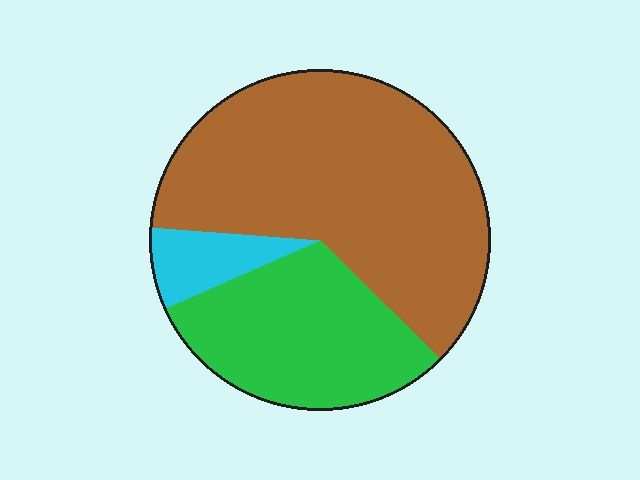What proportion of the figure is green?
Green covers about 30% of the figure.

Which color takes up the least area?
Cyan, at roughly 10%.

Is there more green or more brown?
Brown.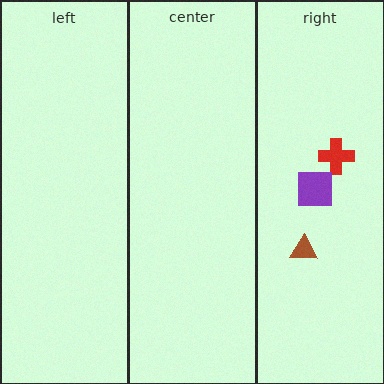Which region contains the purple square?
The right region.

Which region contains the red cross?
The right region.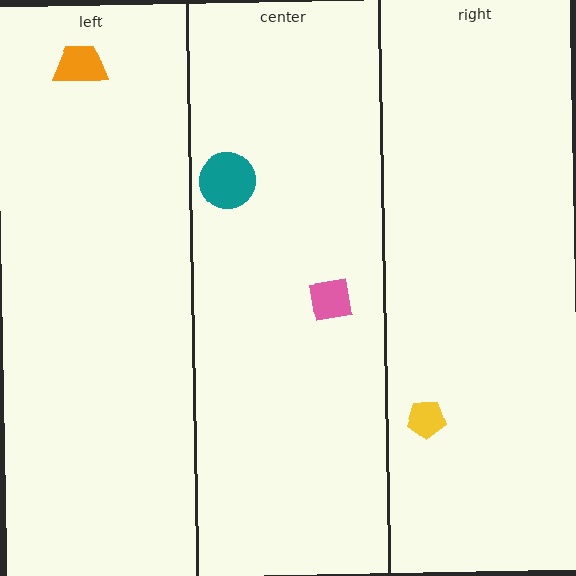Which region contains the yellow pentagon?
The right region.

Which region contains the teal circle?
The center region.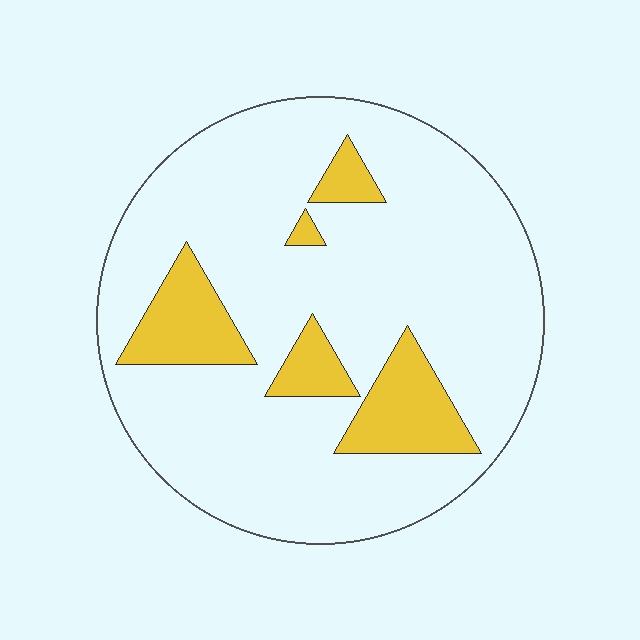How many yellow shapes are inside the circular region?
5.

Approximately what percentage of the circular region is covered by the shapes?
Approximately 15%.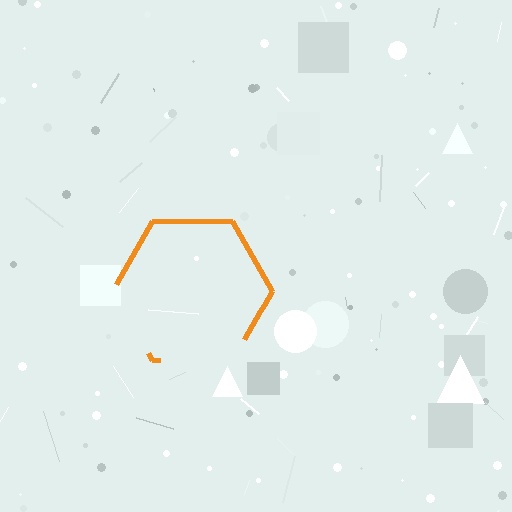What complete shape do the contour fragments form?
The contour fragments form a hexagon.